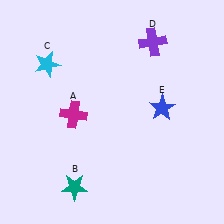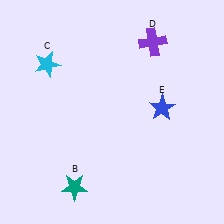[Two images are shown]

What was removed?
The magenta cross (A) was removed in Image 2.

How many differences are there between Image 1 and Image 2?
There is 1 difference between the two images.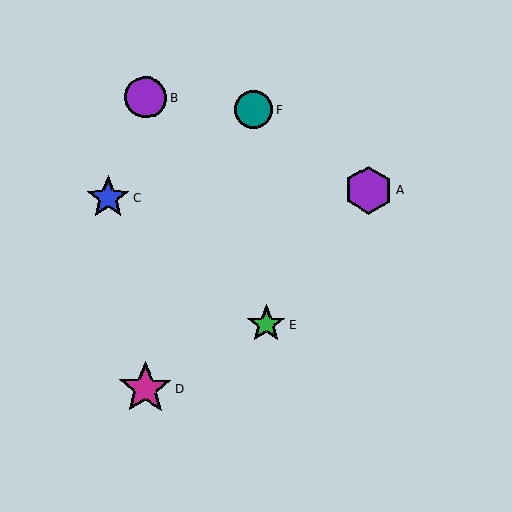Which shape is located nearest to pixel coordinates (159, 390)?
The magenta star (labeled D) at (145, 388) is nearest to that location.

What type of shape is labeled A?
Shape A is a purple hexagon.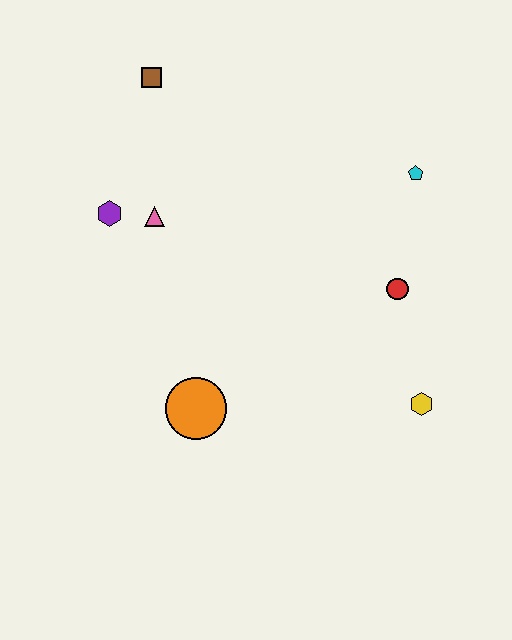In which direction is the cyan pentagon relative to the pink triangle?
The cyan pentagon is to the right of the pink triangle.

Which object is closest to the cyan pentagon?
The red circle is closest to the cyan pentagon.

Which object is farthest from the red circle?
The brown square is farthest from the red circle.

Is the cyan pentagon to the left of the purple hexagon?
No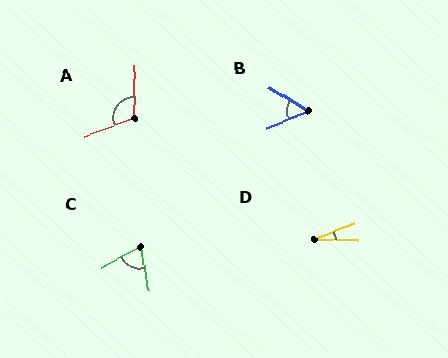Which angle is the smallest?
D, at approximately 23 degrees.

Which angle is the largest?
A, at approximately 111 degrees.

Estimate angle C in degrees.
Approximately 70 degrees.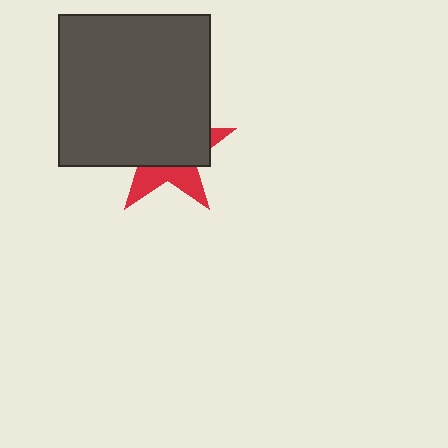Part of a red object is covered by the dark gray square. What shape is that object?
It is a star.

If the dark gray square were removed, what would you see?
You would see the complete red star.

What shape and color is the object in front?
The object in front is a dark gray square.